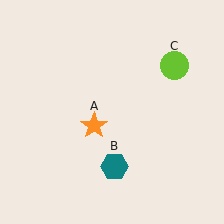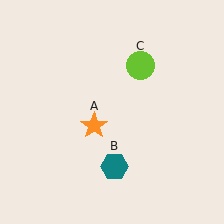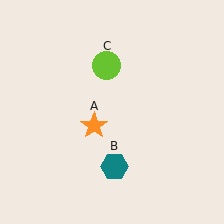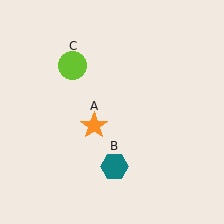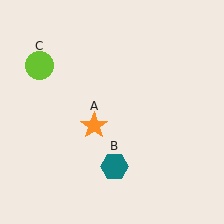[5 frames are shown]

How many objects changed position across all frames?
1 object changed position: lime circle (object C).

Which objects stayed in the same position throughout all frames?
Orange star (object A) and teal hexagon (object B) remained stationary.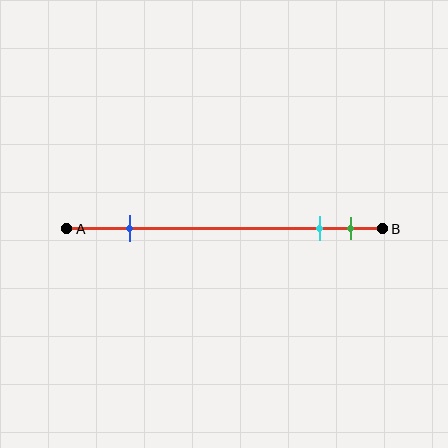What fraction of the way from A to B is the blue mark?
The blue mark is approximately 20% (0.2) of the way from A to B.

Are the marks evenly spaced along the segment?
No, the marks are not evenly spaced.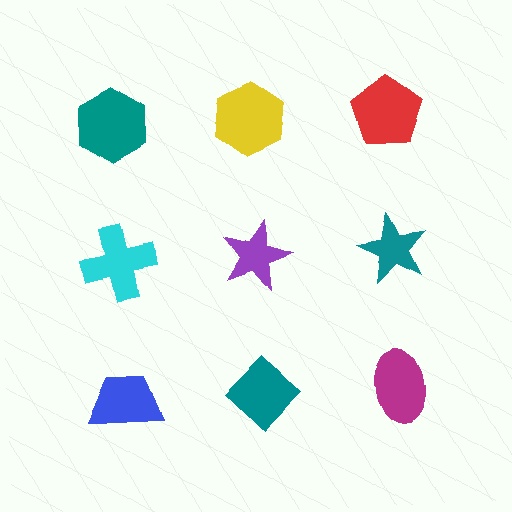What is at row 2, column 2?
A purple star.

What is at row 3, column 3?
A magenta ellipse.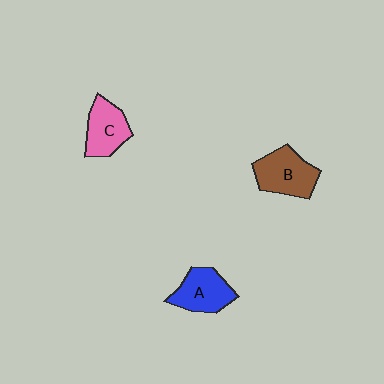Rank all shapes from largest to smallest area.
From largest to smallest: B (brown), A (blue), C (pink).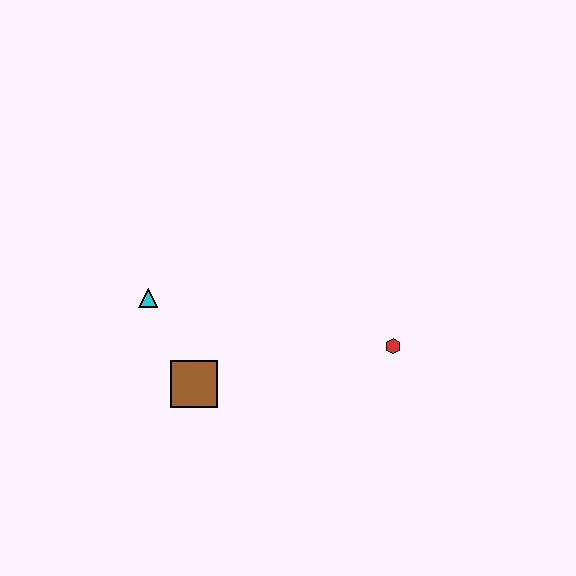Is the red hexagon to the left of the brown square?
No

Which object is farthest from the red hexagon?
The cyan triangle is farthest from the red hexagon.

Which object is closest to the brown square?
The cyan triangle is closest to the brown square.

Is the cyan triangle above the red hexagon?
Yes